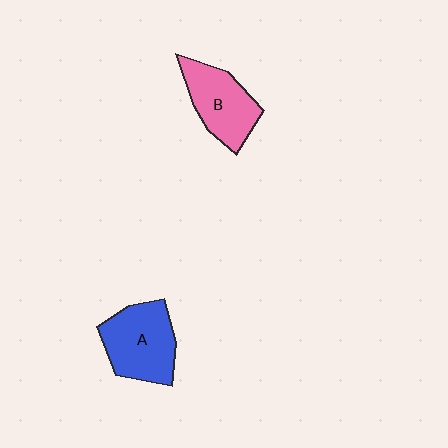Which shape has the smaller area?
Shape B (pink).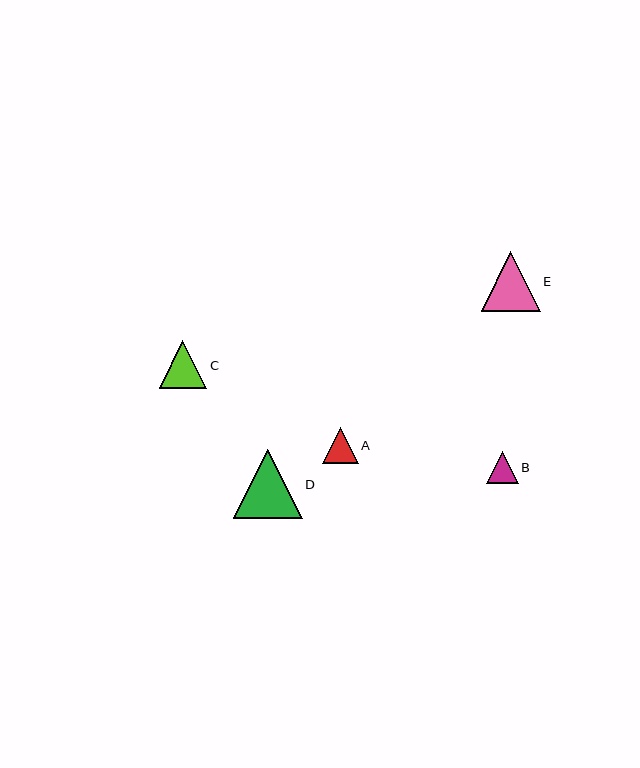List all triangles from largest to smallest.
From largest to smallest: D, E, C, A, B.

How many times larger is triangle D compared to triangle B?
Triangle D is approximately 2.2 times the size of triangle B.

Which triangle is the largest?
Triangle D is the largest with a size of approximately 69 pixels.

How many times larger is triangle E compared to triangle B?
Triangle E is approximately 1.9 times the size of triangle B.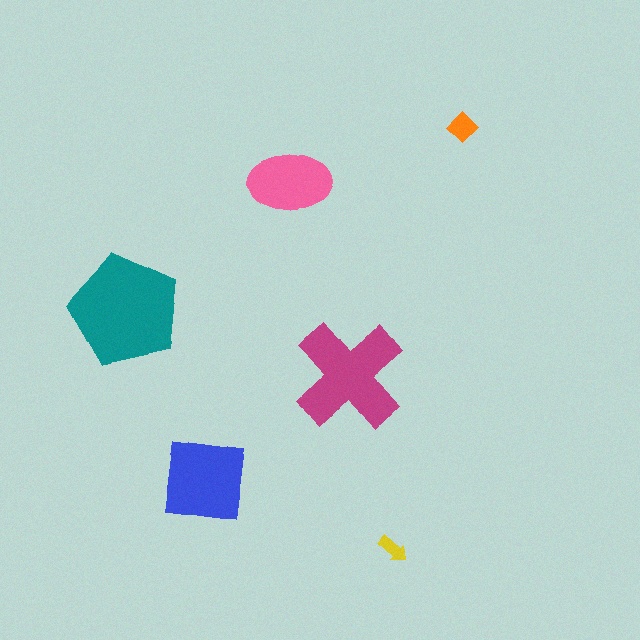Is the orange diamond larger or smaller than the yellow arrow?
Larger.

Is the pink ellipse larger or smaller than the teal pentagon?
Smaller.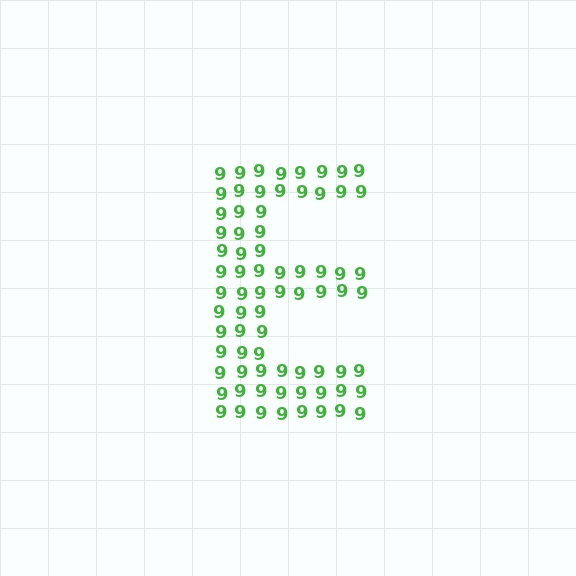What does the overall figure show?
The overall figure shows the letter E.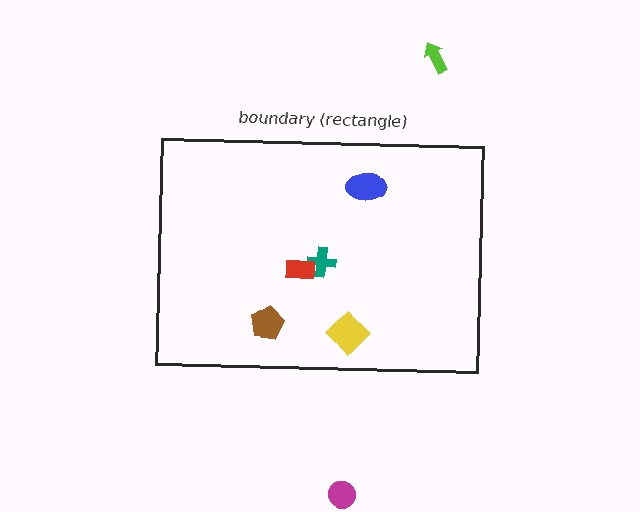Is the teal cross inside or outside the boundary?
Inside.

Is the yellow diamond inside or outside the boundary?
Inside.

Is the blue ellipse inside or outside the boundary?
Inside.